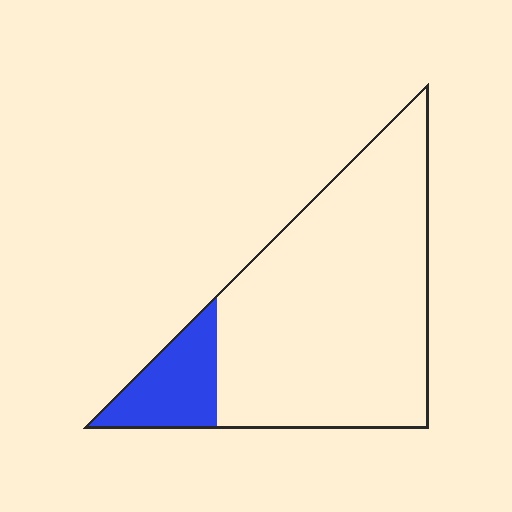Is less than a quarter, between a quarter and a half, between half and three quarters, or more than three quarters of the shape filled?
Less than a quarter.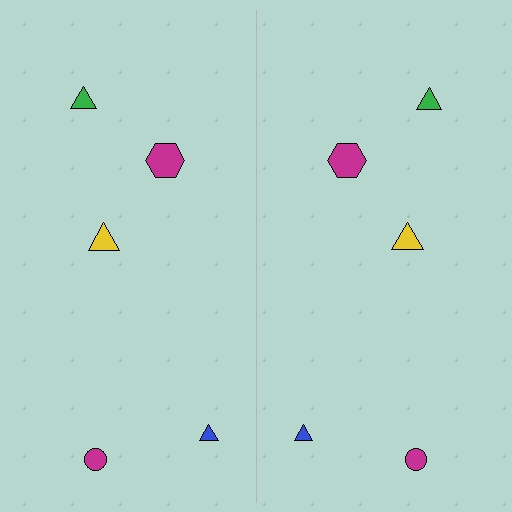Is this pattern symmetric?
Yes, this pattern has bilateral (reflection) symmetry.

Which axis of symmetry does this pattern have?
The pattern has a vertical axis of symmetry running through the center of the image.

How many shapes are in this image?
There are 10 shapes in this image.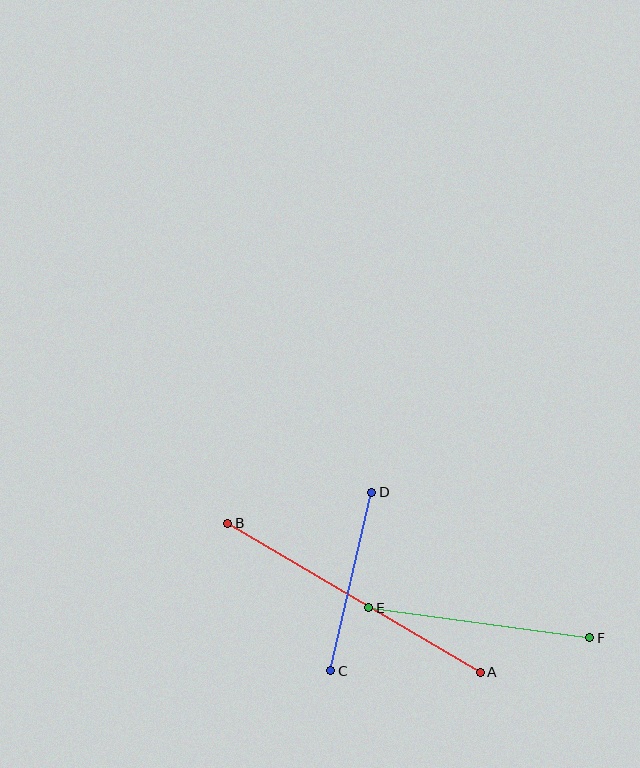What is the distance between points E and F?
The distance is approximately 223 pixels.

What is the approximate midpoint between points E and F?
The midpoint is at approximately (479, 623) pixels.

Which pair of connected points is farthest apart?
Points A and B are farthest apart.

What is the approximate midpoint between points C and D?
The midpoint is at approximately (351, 582) pixels.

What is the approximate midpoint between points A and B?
The midpoint is at approximately (354, 598) pixels.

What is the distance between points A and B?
The distance is approximately 293 pixels.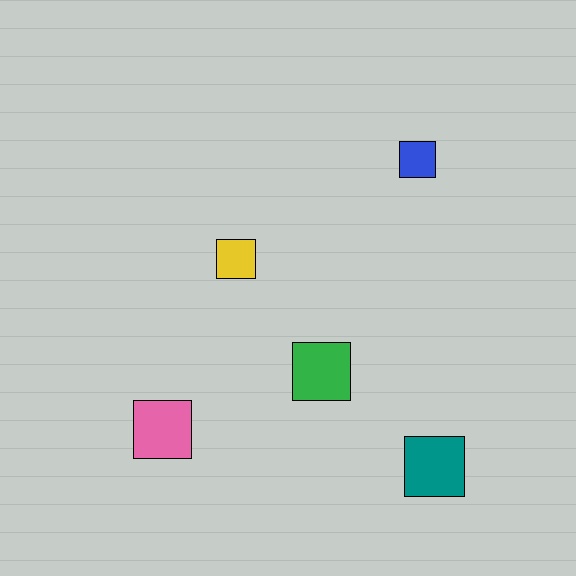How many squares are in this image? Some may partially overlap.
There are 5 squares.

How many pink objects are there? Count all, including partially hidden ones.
There is 1 pink object.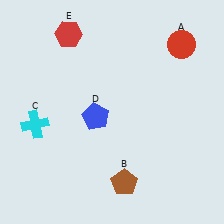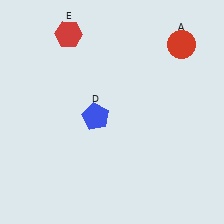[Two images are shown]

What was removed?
The cyan cross (C), the brown pentagon (B) were removed in Image 2.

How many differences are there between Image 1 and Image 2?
There are 2 differences between the two images.